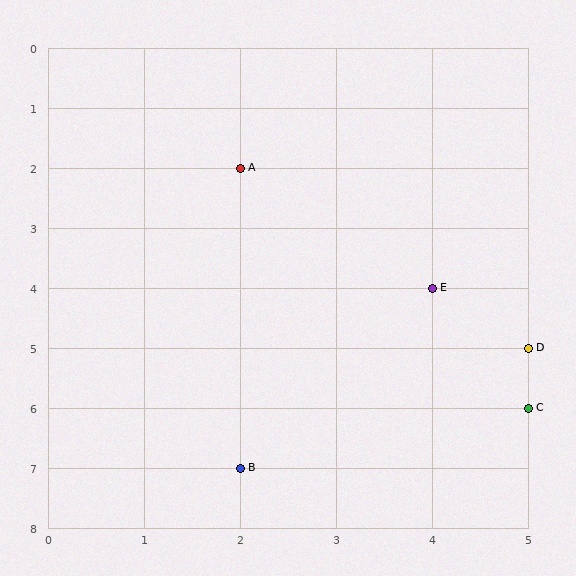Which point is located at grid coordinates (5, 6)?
Point C is at (5, 6).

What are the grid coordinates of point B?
Point B is at grid coordinates (2, 7).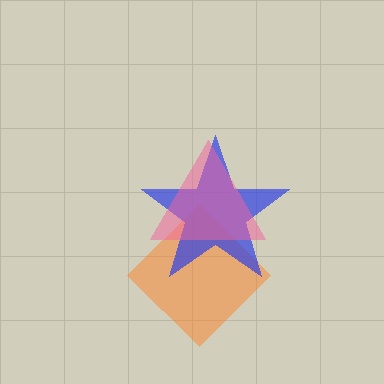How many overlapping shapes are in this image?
There are 3 overlapping shapes in the image.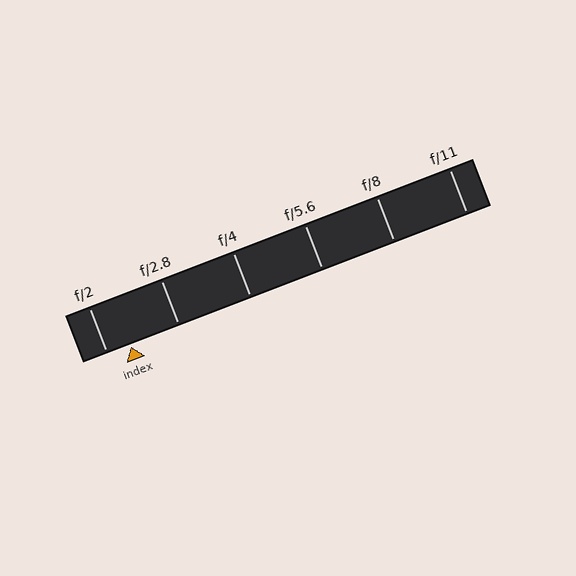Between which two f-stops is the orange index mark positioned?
The index mark is between f/2 and f/2.8.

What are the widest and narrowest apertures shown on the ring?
The widest aperture shown is f/2 and the narrowest is f/11.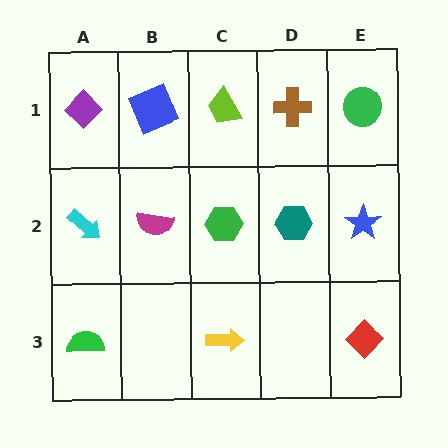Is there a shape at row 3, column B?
No, that cell is empty.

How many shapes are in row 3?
3 shapes.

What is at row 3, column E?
A red diamond.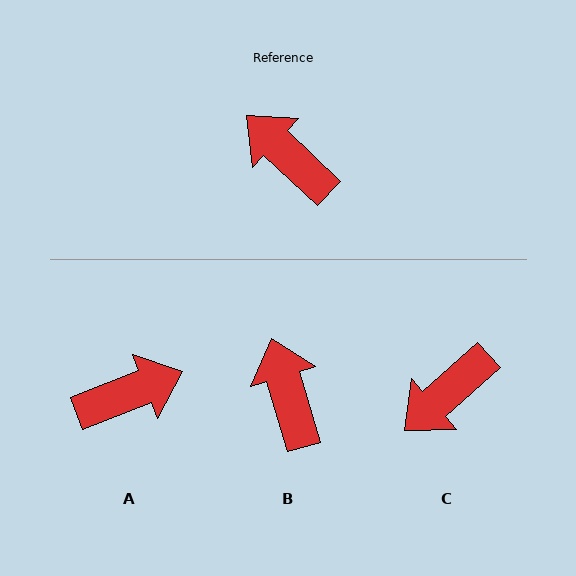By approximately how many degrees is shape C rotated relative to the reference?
Approximately 85 degrees counter-clockwise.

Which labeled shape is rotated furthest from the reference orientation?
A, about 115 degrees away.